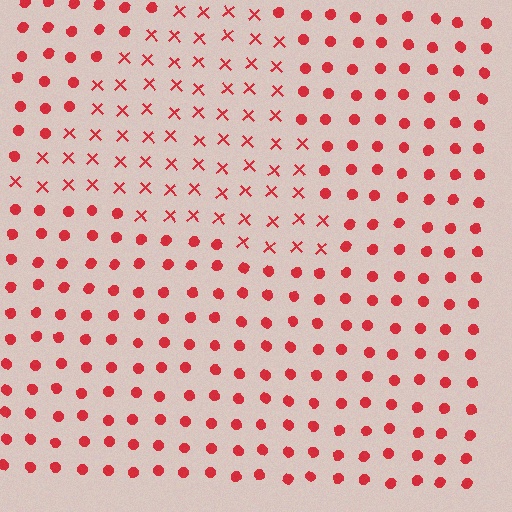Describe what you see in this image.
The image is filled with small red elements arranged in a uniform grid. A triangle-shaped region contains X marks, while the surrounding area contains circles. The boundary is defined purely by the change in element shape.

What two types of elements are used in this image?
The image uses X marks inside the triangle region and circles outside it.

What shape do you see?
I see a triangle.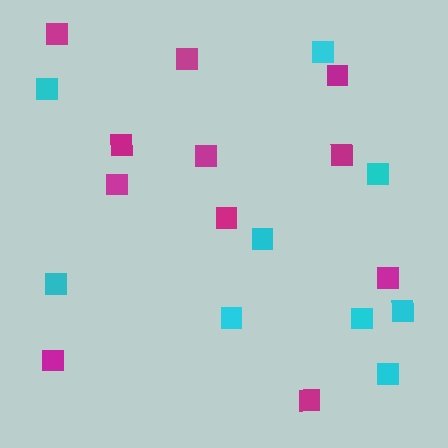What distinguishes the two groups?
There are 2 groups: one group of magenta squares (11) and one group of cyan squares (9).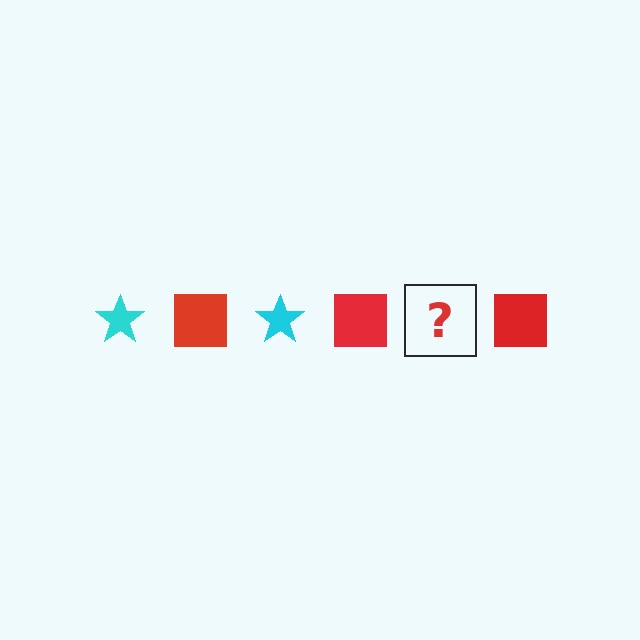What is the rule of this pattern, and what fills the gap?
The rule is that the pattern alternates between cyan star and red square. The gap should be filled with a cyan star.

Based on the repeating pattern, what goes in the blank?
The blank should be a cyan star.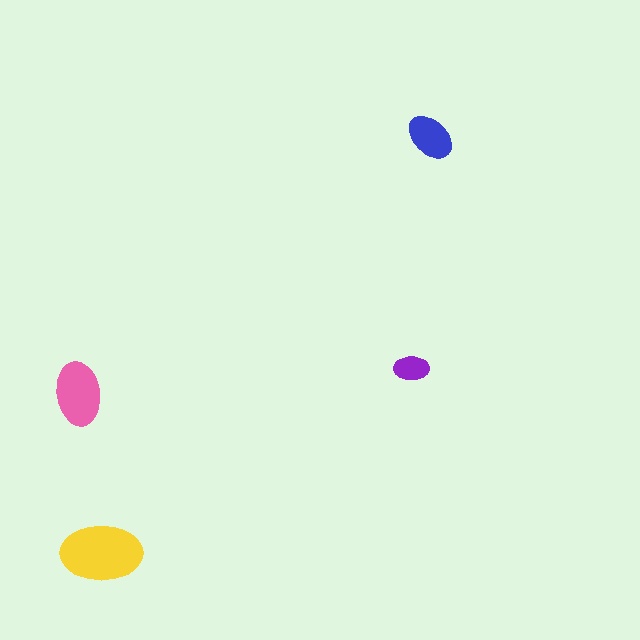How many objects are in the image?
There are 4 objects in the image.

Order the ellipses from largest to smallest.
the yellow one, the pink one, the blue one, the purple one.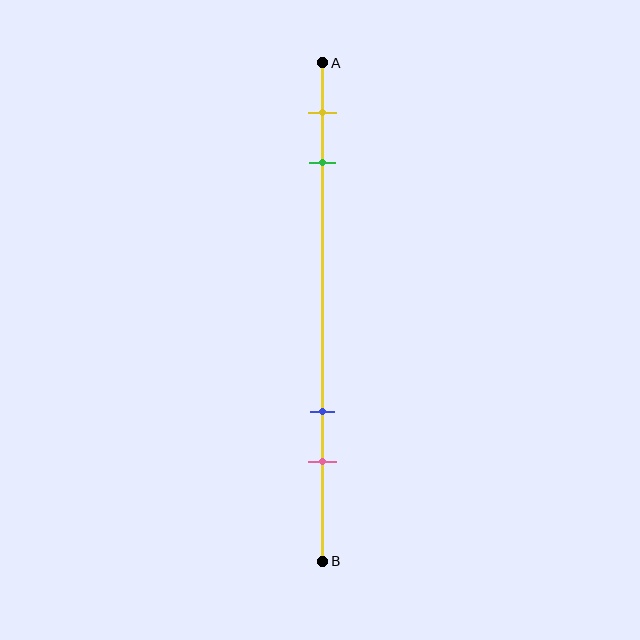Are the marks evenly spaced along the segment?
No, the marks are not evenly spaced.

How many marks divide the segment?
There are 4 marks dividing the segment.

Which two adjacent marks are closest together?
The yellow and green marks are the closest adjacent pair.